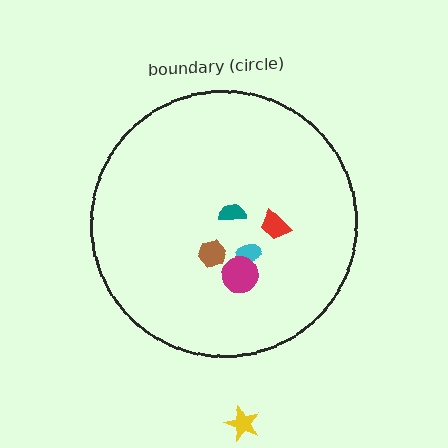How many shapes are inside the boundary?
5 inside, 1 outside.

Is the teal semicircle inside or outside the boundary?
Inside.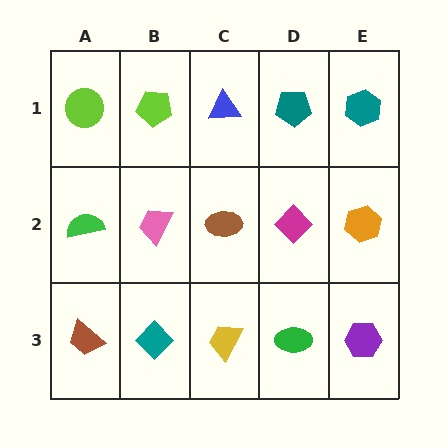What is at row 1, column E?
A teal hexagon.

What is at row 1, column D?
A teal pentagon.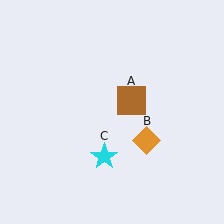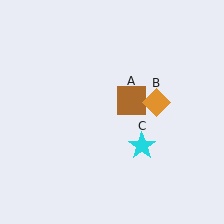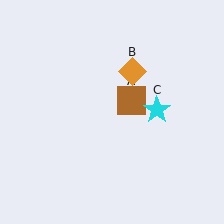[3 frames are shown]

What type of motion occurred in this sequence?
The orange diamond (object B), cyan star (object C) rotated counterclockwise around the center of the scene.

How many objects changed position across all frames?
2 objects changed position: orange diamond (object B), cyan star (object C).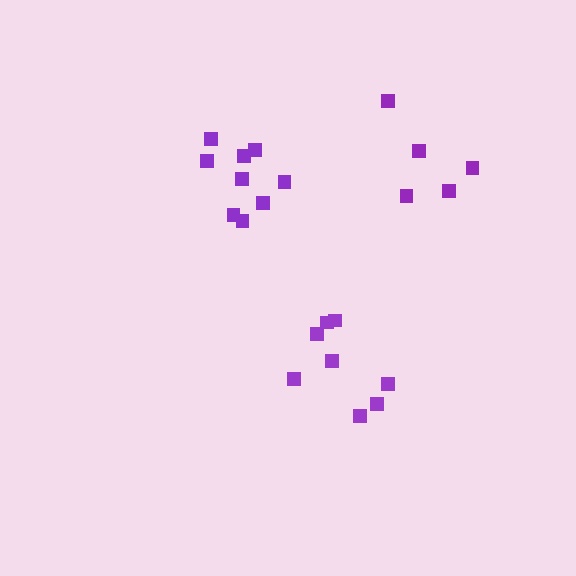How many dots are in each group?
Group 1: 9 dots, Group 2: 5 dots, Group 3: 8 dots (22 total).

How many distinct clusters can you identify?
There are 3 distinct clusters.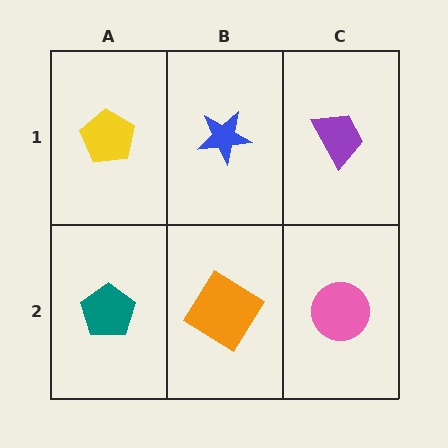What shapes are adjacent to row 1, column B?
An orange diamond (row 2, column B), a yellow pentagon (row 1, column A), a purple trapezoid (row 1, column C).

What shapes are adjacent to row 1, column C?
A pink circle (row 2, column C), a blue star (row 1, column B).